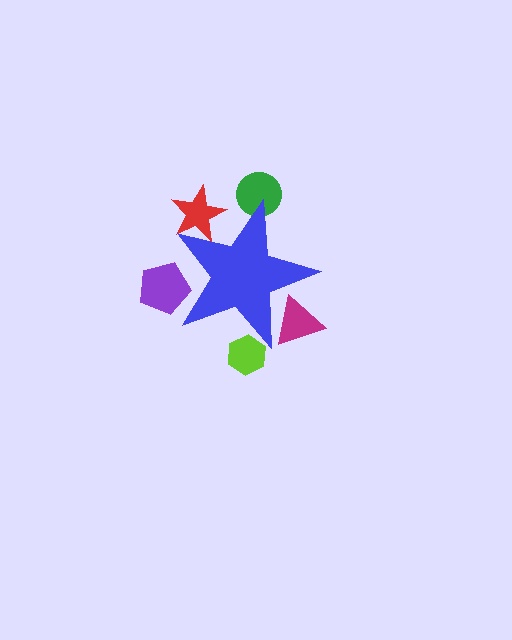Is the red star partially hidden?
Yes, the red star is partially hidden behind the blue star.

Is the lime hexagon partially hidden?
Yes, the lime hexagon is partially hidden behind the blue star.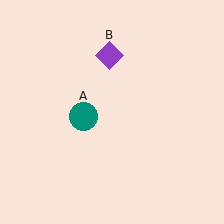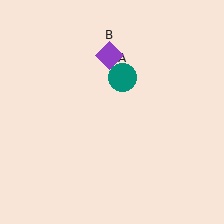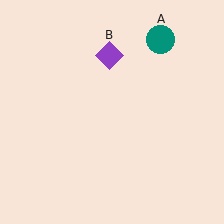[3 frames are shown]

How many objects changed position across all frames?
1 object changed position: teal circle (object A).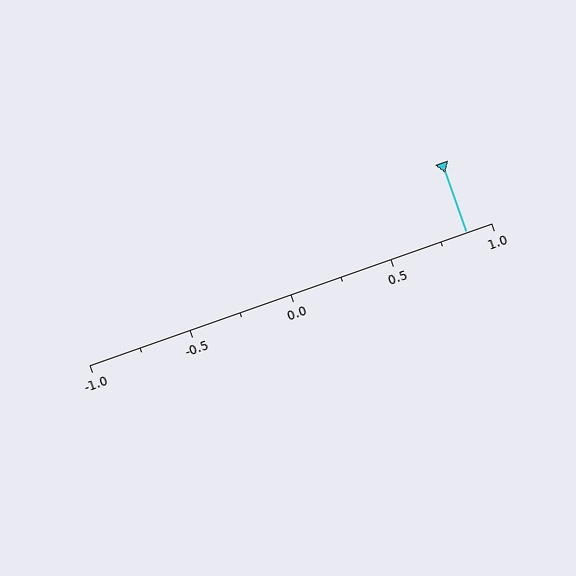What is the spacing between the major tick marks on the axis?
The major ticks are spaced 0.5 apart.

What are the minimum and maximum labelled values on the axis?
The axis runs from -1.0 to 1.0.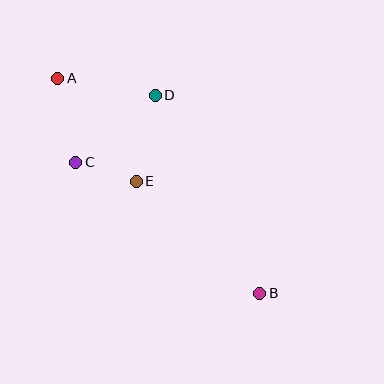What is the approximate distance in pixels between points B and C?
The distance between B and C is approximately 226 pixels.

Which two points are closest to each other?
Points C and E are closest to each other.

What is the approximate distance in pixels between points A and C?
The distance between A and C is approximately 86 pixels.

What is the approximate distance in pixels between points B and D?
The distance between B and D is approximately 224 pixels.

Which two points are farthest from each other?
Points A and B are farthest from each other.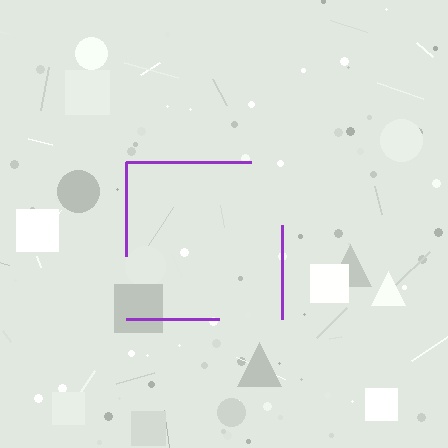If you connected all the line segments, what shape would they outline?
They would outline a square.